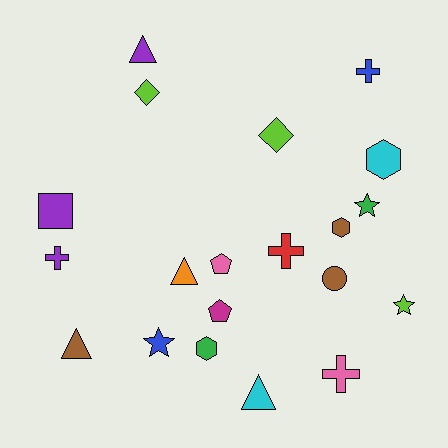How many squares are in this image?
There is 1 square.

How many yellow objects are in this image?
There are no yellow objects.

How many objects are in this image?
There are 20 objects.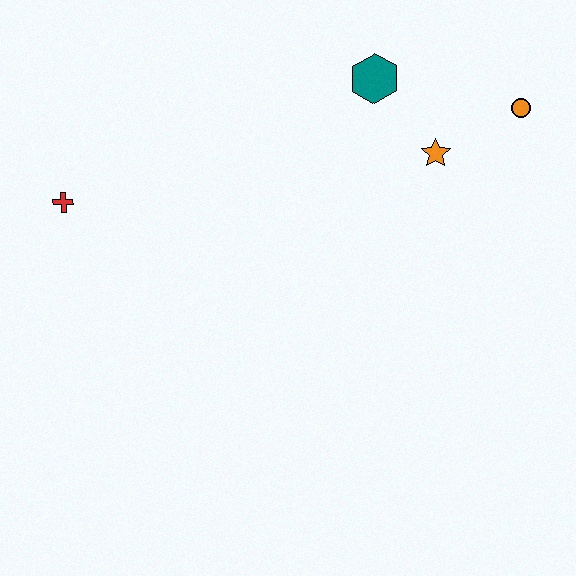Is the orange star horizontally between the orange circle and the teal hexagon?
Yes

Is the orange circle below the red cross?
No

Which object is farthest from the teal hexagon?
The red cross is farthest from the teal hexagon.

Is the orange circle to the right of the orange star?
Yes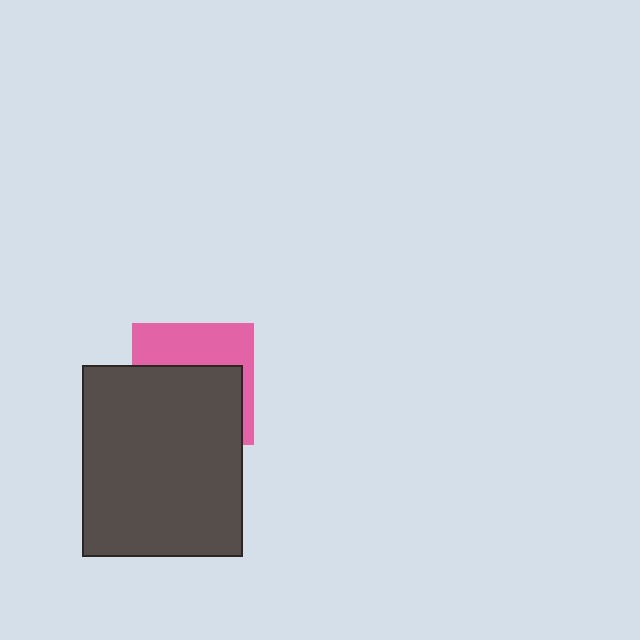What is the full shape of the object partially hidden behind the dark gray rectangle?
The partially hidden object is a pink square.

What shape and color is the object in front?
The object in front is a dark gray rectangle.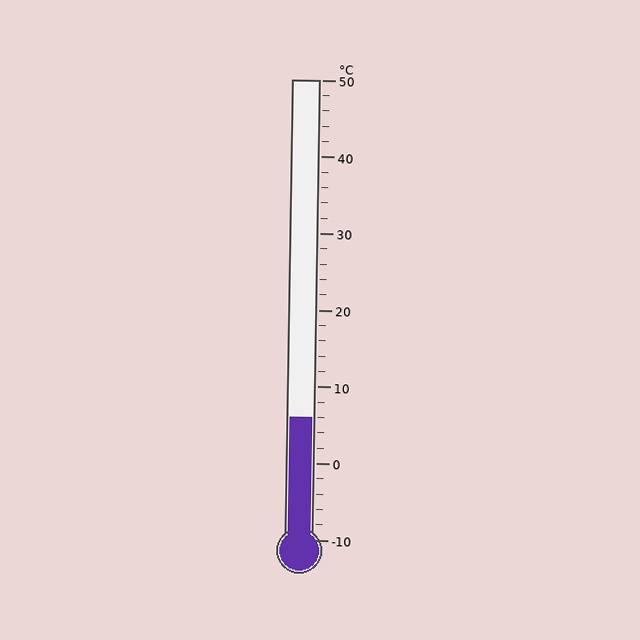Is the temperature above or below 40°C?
The temperature is below 40°C.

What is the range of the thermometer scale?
The thermometer scale ranges from -10°C to 50°C.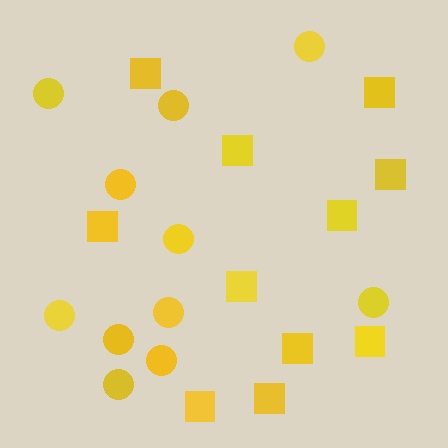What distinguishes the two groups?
There are 2 groups: one group of circles (11) and one group of squares (11).